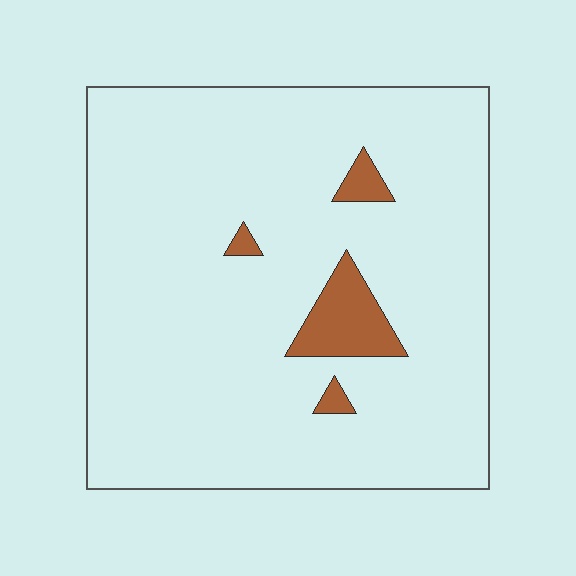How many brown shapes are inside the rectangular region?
4.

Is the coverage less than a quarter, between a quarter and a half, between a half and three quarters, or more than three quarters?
Less than a quarter.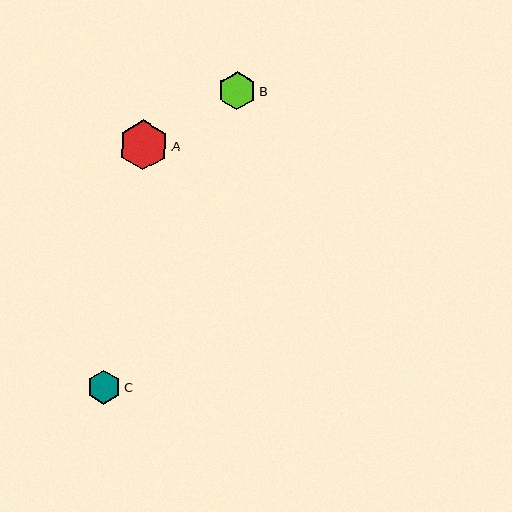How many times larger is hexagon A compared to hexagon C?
Hexagon A is approximately 1.5 times the size of hexagon C.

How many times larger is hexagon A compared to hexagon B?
Hexagon A is approximately 1.3 times the size of hexagon B.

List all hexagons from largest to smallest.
From largest to smallest: A, B, C.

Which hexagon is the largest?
Hexagon A is the largest with a size of approximately 50 pixels.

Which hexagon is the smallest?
Hexagon C is the smallest with a size of approximately 34 pixels.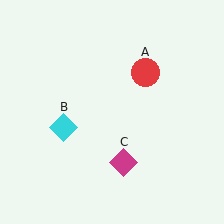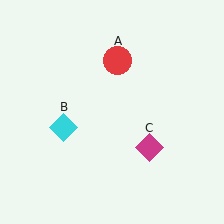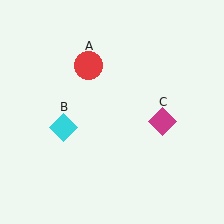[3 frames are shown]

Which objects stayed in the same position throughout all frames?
Cyan diamond (object B) remained stationary.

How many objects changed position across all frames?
2 objects changed position: red circle (object A), magenta diamond (object C).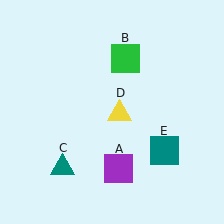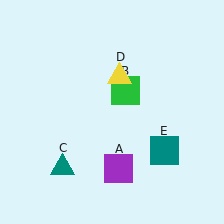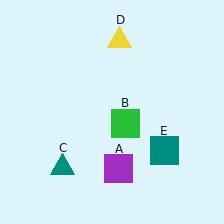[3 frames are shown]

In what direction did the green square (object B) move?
The green square (object B) moved down.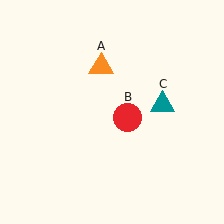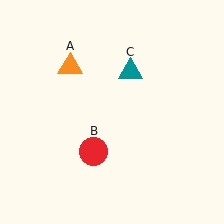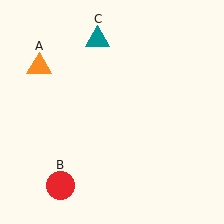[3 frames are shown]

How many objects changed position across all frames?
3 objects changed position: orange triangle (object A), red circle (object B), teal triangle (object C).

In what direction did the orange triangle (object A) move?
The orange triangle (object A) moved left.